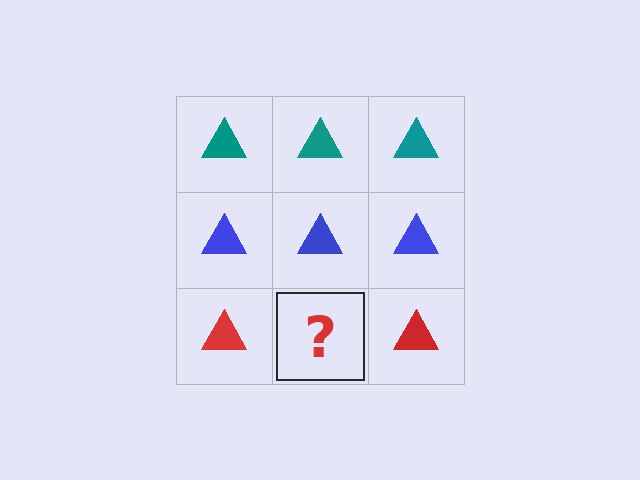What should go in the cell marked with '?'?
The missing cell should contain a red triangle.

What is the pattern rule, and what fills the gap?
The rule is that each row has a consistent color. The gap should be filled with a red triangle.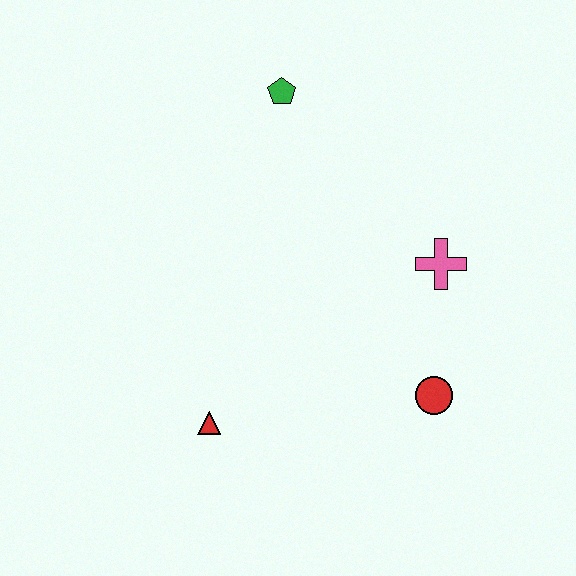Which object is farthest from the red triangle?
The green pentagon is farthest from the red triangle.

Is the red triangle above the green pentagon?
No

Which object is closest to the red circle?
The pink cross is closest to the red circle.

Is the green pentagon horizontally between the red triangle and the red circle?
Yes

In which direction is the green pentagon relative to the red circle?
The green pentagon is above the red circle.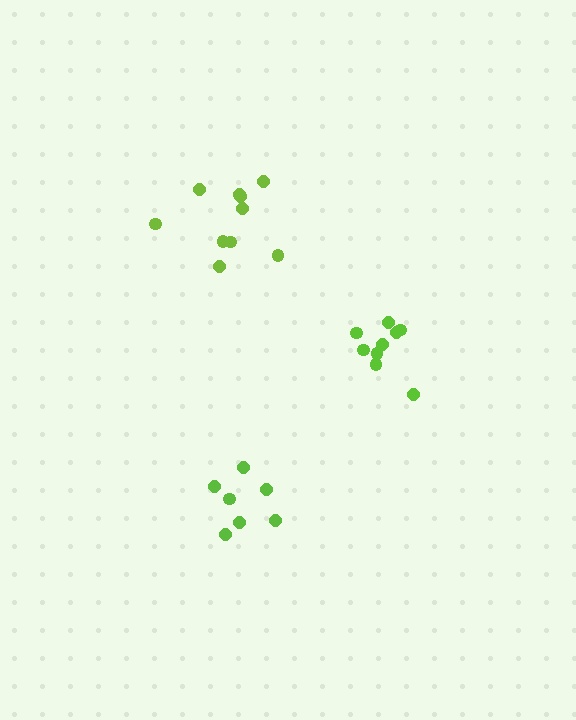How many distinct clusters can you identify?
There are 3 distinct clusters.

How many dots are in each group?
Group 1: 10 dots, Group 2: 9 dots, Group 3: 7 dots (26 total).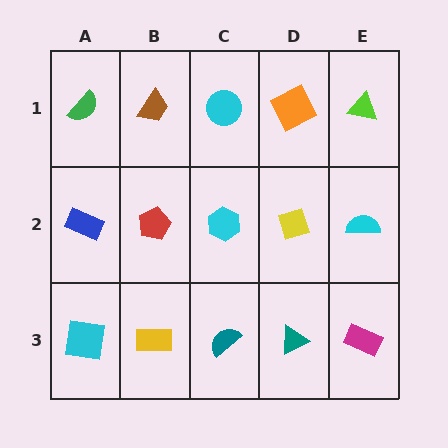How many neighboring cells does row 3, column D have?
3.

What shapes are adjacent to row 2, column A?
A green semicircle (row 1, column A), a cyan square (row 3, column A), a red pentagon (row 2, column B).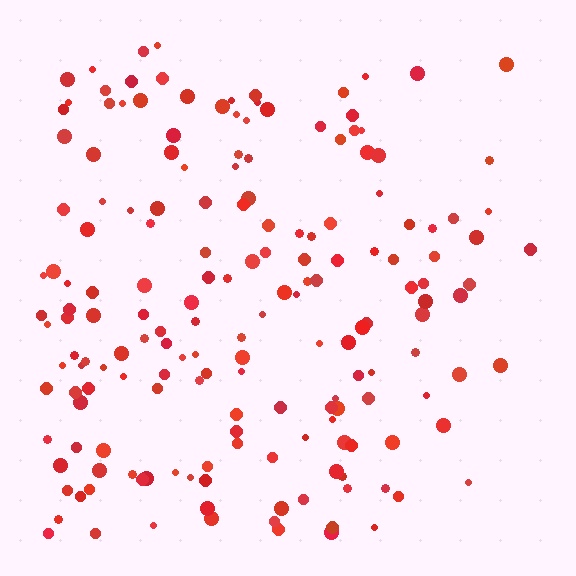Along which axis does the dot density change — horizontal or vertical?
Horizontal.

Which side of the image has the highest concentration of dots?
The left.